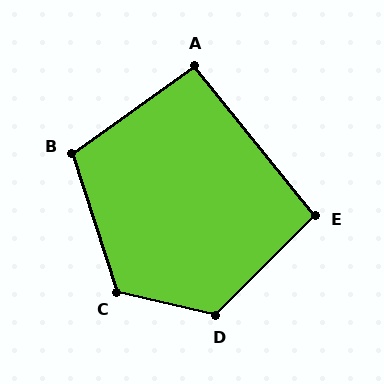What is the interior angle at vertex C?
Approximately 121 degrees (obtuse).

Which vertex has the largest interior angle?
D, at approximately 122 degrees.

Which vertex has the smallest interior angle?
A, at approximately 93 degrees.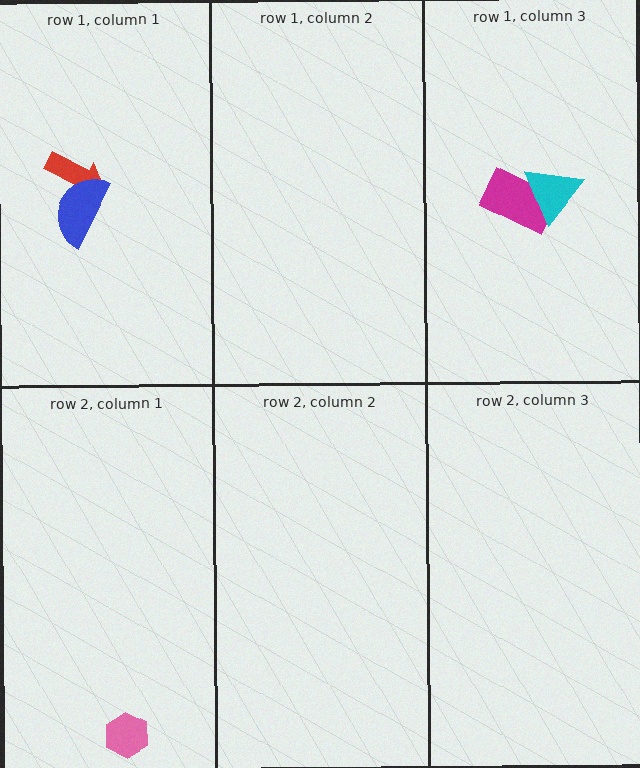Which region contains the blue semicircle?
The row 1, column 1 region.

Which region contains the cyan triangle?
The row 1, column 3 region.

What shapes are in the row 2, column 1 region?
The pink hexagon.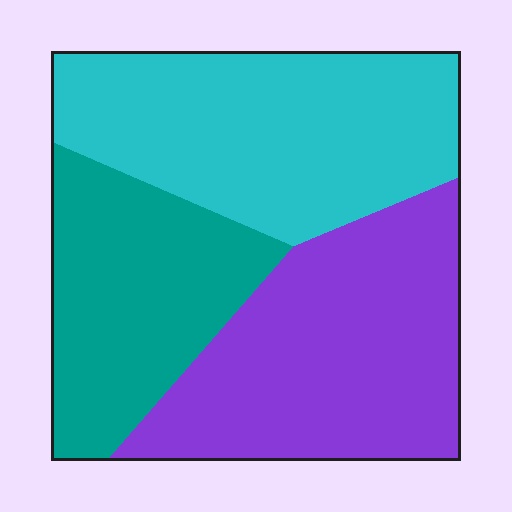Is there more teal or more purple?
Purple.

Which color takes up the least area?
Teal, at roughly 25%.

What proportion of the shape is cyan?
Cyan takes up about three eighths (3/8) of the shape.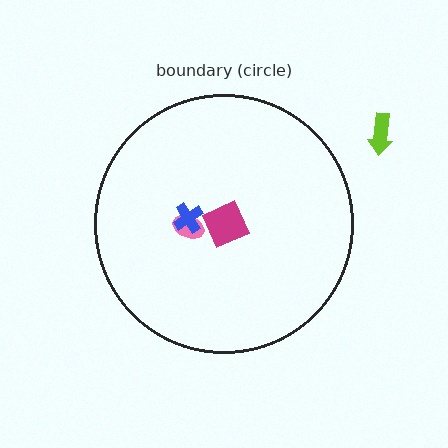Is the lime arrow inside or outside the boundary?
Outside.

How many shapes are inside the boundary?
3 inside, 1 outside.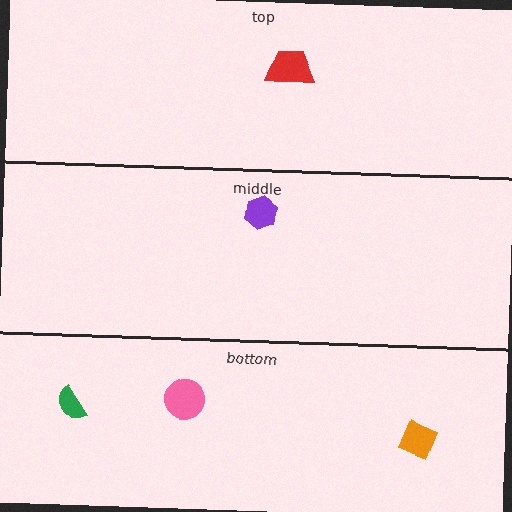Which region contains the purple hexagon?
The middle region.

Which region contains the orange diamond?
The bottom region.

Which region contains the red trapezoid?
The top region.